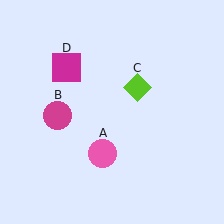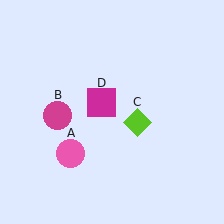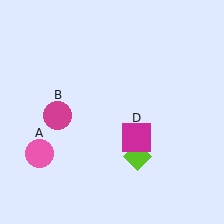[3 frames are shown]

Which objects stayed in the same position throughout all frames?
Magenta circle (object B) remained stationary.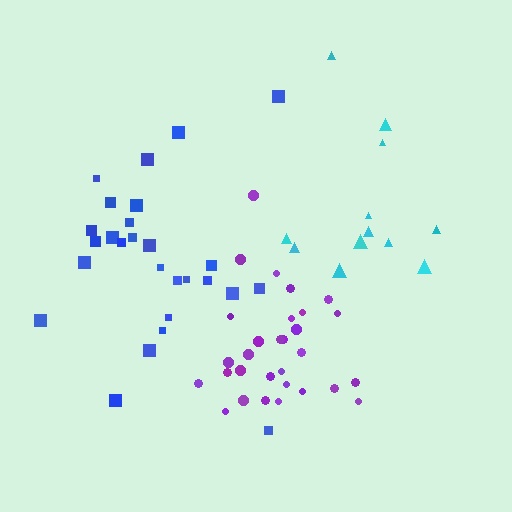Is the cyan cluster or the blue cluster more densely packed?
Blue.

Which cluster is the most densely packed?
Purple.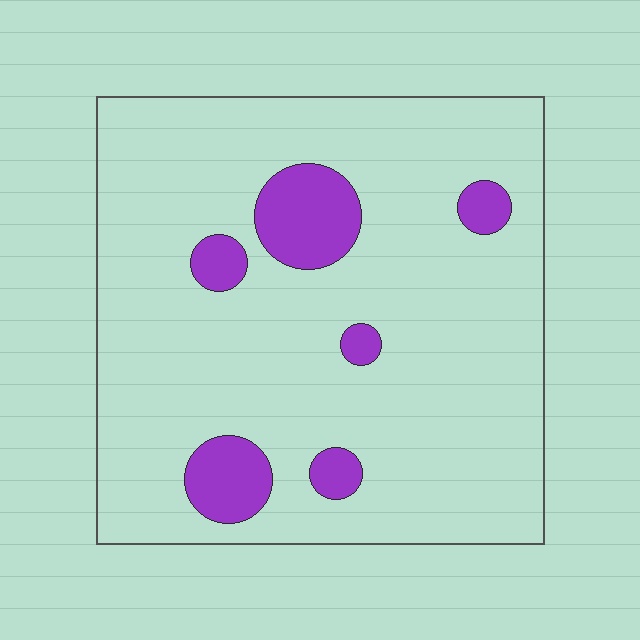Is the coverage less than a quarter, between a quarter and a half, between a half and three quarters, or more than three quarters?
Less than a quarter.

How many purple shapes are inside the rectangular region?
6.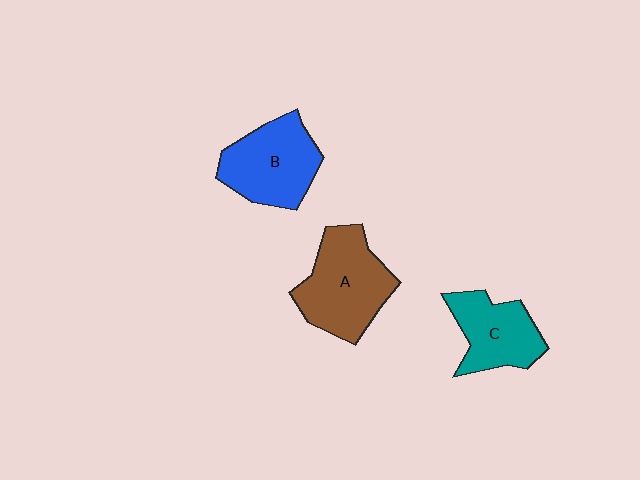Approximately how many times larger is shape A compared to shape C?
Approximately 1.4 times.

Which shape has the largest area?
Shape A (brown).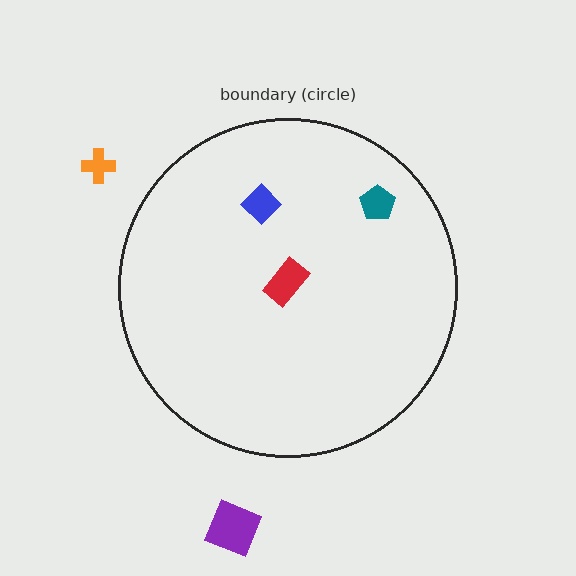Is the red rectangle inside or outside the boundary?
Inside.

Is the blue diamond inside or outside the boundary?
Inside.